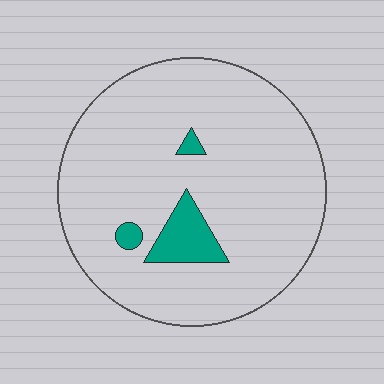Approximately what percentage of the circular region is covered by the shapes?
Approximately 10%.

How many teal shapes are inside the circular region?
3.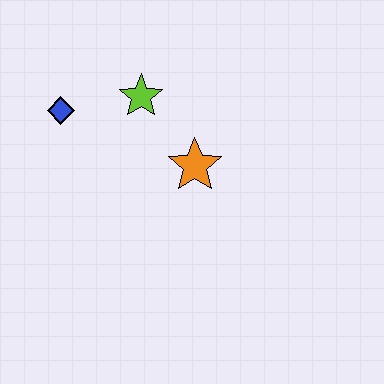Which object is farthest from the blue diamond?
The orange star is farthest from the blue diamond.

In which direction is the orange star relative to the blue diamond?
The orange star is to the right of the blue diamond.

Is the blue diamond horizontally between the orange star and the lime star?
No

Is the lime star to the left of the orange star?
Yes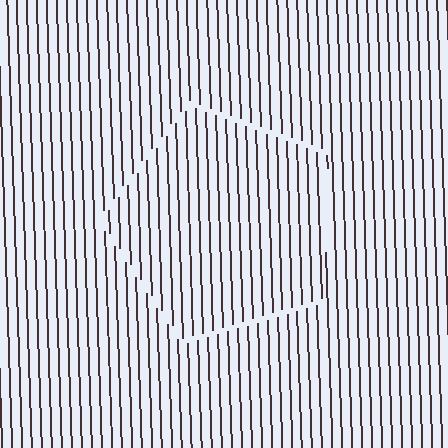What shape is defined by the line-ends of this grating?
An illusory pentagon. The interior of the shape contains the same grating, shifted by half a period — the contour is defined by the phase discontinuity where line-ends from the inner and outer gratings abut.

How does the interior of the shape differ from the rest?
The interior of the shape contains the same grating, shifted by half a period — the contour is defined by the phase discontinuity where line-ends from the inner and outer gratings abut.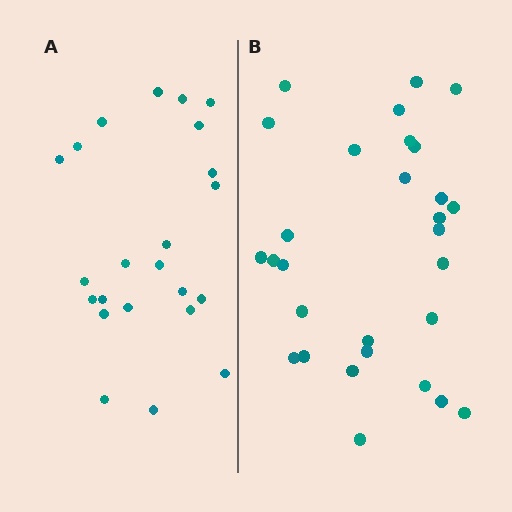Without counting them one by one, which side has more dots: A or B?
Region B (the right region) has more dots.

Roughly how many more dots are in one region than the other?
Region B has about 6 more dots than region A.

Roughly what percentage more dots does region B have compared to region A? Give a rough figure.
About 25% more.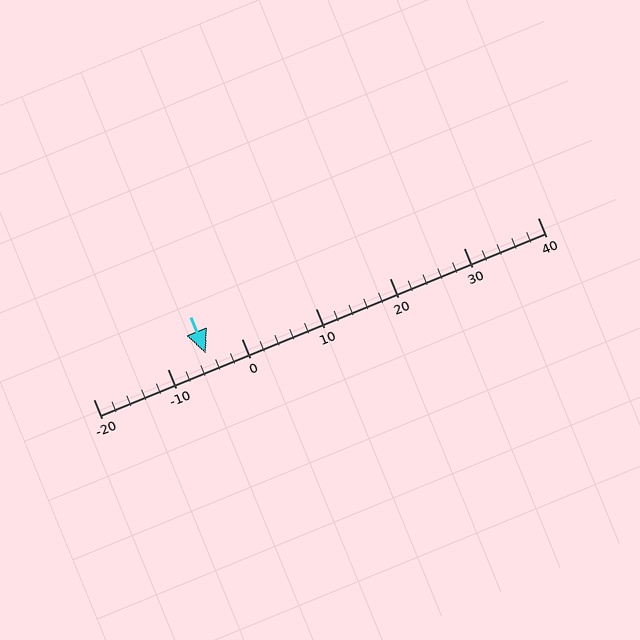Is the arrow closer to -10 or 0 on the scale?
The arrow is closer to 0.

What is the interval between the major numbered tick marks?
The major tick marks are spaced 10 units apart.